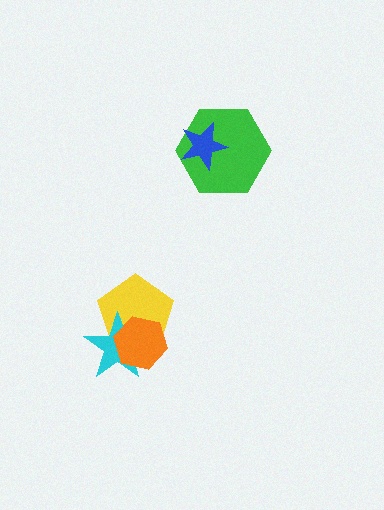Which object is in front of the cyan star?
The orange hexagon is in front of the cyan star.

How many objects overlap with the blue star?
1 object overlaps with the blue star.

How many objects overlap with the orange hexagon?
2 objects overlap with the orange hexagon.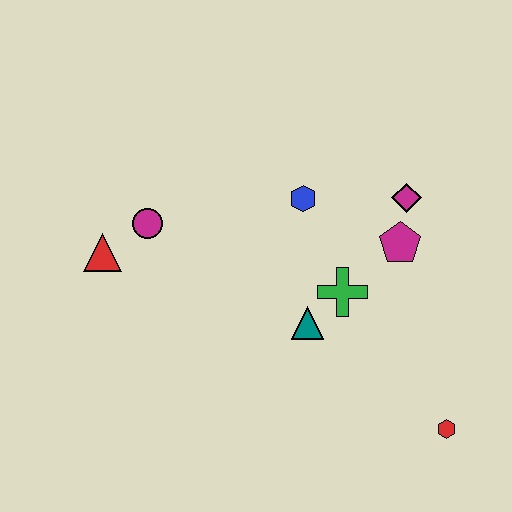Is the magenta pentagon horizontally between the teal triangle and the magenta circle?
No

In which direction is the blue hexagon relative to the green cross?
The blue hexagon is above the green cross.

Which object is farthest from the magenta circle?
The red hexagon is farthest from the magenta circle.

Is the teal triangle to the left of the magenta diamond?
Yes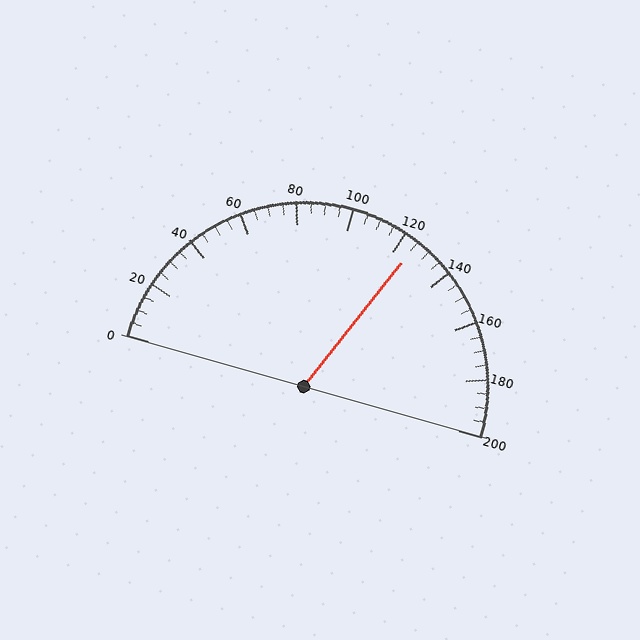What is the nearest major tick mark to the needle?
The nearest major tick mark is 120.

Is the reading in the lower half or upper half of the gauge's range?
The reading is in the upper half of the range (0 to 200).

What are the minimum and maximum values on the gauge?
The gauge ranges from 0 to 200.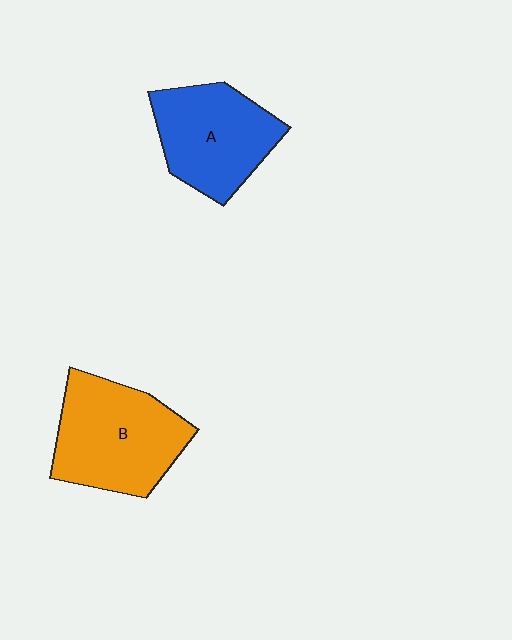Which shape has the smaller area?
Shape A (blue).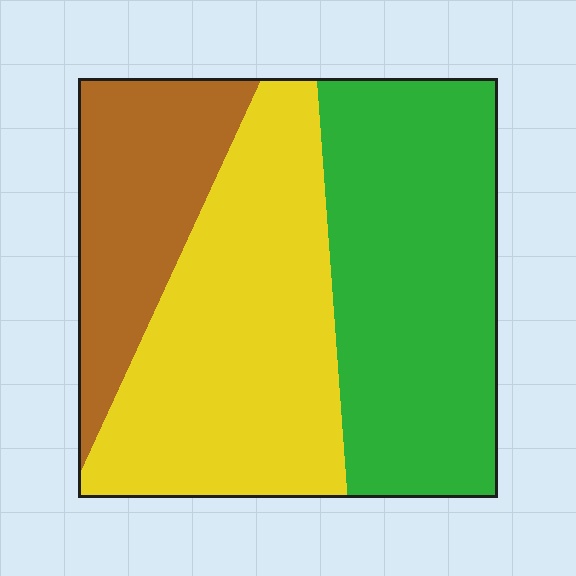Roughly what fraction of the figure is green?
Green takes up about two fifths (2/5) of the figure.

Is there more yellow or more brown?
Yellow.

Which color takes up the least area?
Brown, at roughly 20%.